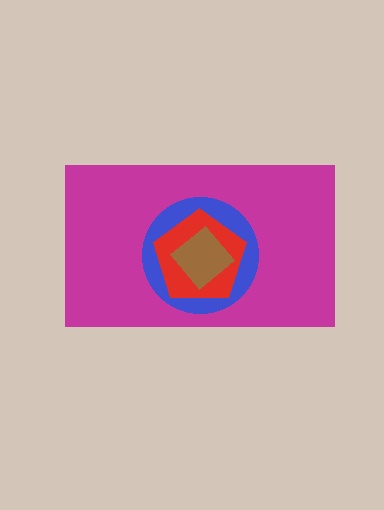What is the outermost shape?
The magenta rectangle.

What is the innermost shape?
The brown diamond.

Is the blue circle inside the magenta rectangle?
Yes.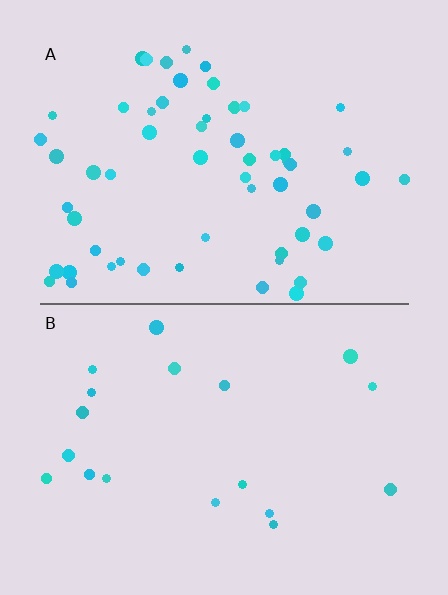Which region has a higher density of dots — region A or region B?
A (the top).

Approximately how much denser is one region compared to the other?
Approximately 3.0× — region A over region B.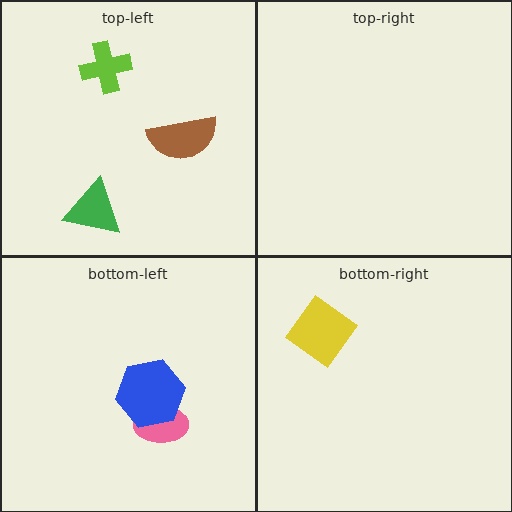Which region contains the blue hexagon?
The bottom-left region.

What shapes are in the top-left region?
The green triangle, the lime cross, the brown semicircle.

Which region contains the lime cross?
The top-left region.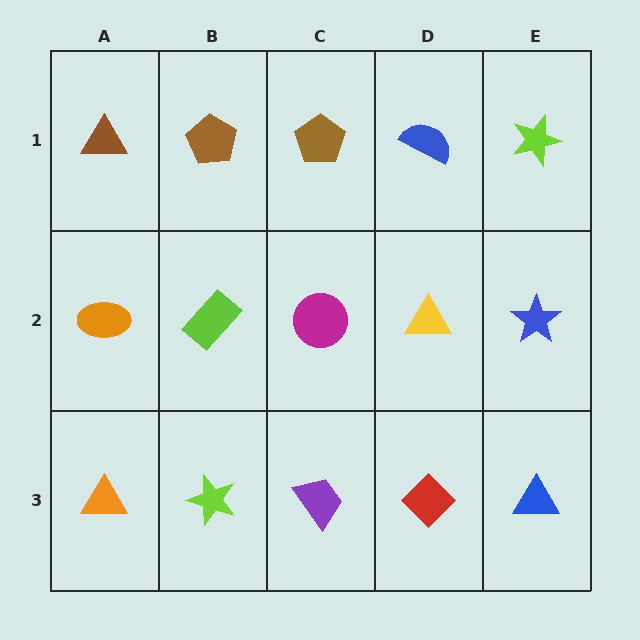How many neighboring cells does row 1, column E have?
2.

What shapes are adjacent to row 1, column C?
A magenta circle (row 2, column C), a brown pentagon (row 1, column B), a blue semicircle (row 1, column D).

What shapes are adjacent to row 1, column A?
An orange ellipse (row 2, column A), a brown pentagon (row 1, column B).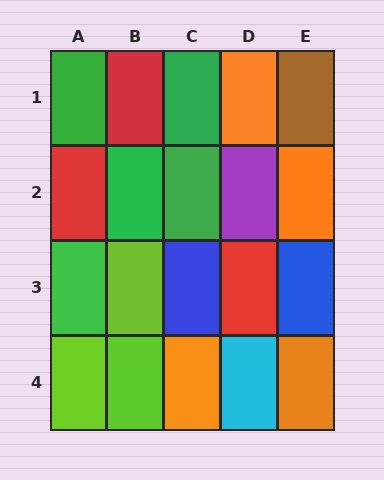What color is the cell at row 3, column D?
Red.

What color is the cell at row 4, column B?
Lime.